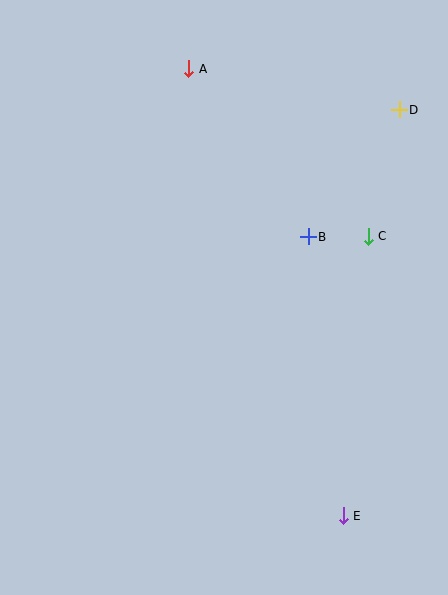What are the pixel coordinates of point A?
Point A is at (189, 69).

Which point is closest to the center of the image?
Point B at (308, 237) is closest to the center.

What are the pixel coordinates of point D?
Point D is at (399, 110).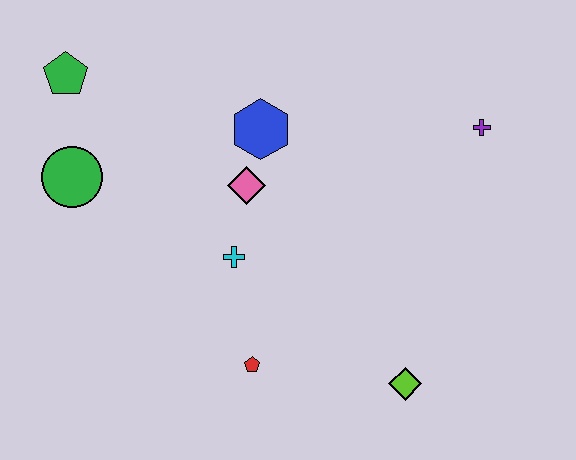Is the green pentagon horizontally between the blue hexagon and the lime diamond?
No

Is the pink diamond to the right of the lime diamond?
No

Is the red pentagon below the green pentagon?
Yes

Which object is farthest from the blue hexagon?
The lime diamond is farthest from the blue hexagon.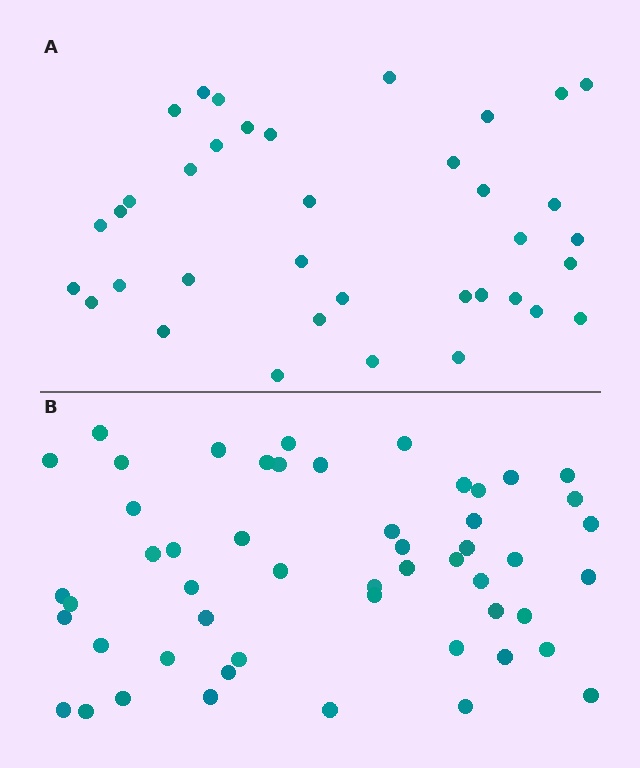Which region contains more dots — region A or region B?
Region B (the bottom region) has more dots.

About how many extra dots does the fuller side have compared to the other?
Region B has approximately 15 more dots than region A.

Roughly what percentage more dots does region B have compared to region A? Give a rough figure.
About 40% more.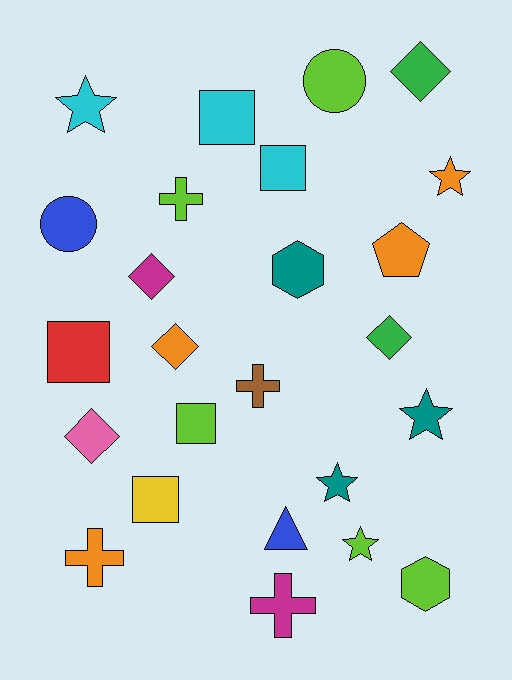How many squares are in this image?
There are 5 squares.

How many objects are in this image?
There are 25 objects.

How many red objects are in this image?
There is 1 red object.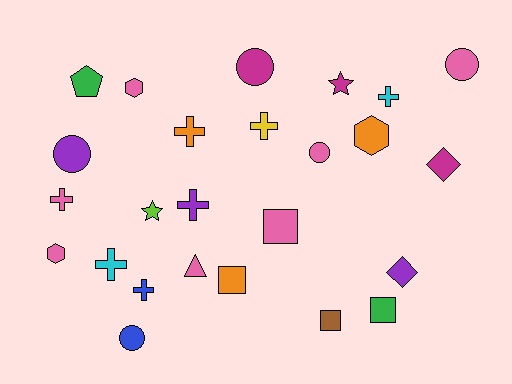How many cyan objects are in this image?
There are 2 cyan objects.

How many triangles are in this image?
There is 1 triangle.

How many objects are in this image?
There are 25 objects.